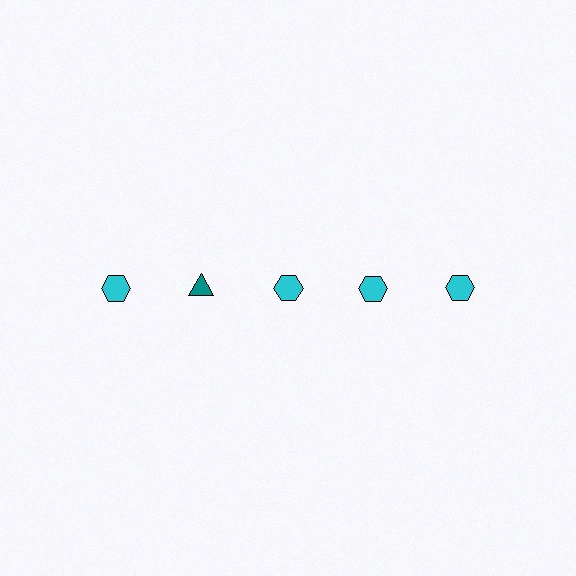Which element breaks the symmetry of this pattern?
The teal triangle in the top row, second from left column breaks the symmetry. All other shapes are cyan hexagons.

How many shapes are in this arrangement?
There are 5 shapes arranged in a grid pattern.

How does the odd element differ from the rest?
It differs in both color (teal instead of cyan) and shape (triangle instead of hexagon).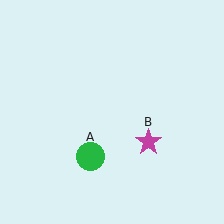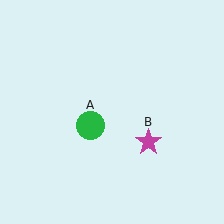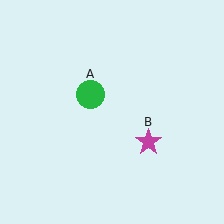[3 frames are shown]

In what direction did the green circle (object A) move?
The green circle (object A) moved up.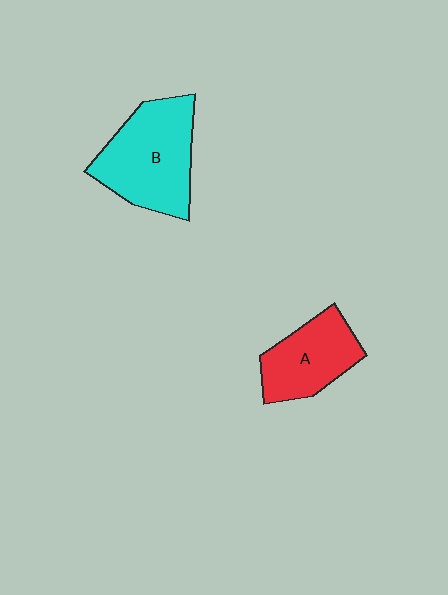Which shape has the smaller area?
Shape A (red).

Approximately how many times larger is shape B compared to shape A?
Approximately 1.4 times.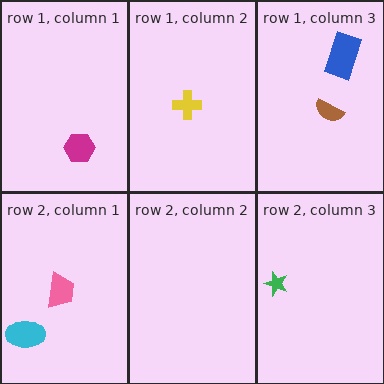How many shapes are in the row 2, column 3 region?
1.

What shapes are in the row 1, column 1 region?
The magenta hexagon.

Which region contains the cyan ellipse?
The row 2, column 1 region.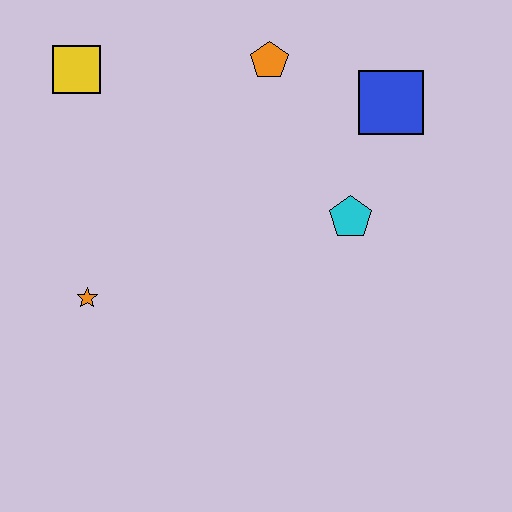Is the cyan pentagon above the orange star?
Yes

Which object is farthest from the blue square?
The orange star is farthest from the blue square.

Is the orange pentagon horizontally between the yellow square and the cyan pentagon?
Yes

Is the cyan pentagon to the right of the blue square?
No